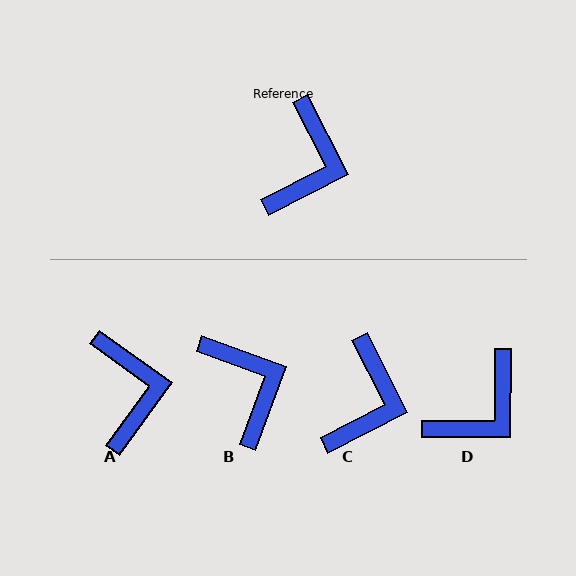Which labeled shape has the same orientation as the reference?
C.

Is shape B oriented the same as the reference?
No, it is off by about 43 degrees.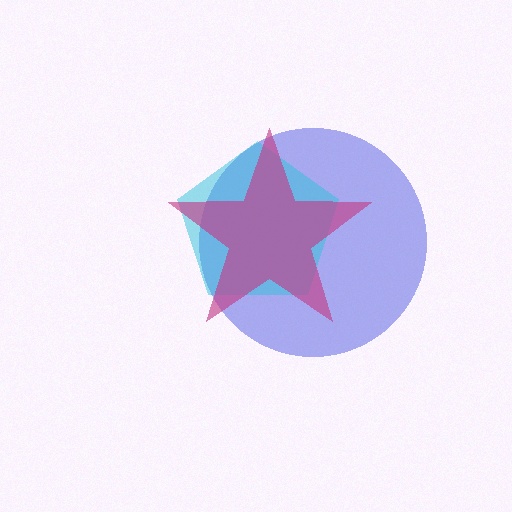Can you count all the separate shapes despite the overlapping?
Yes, there are 3 separate shapes.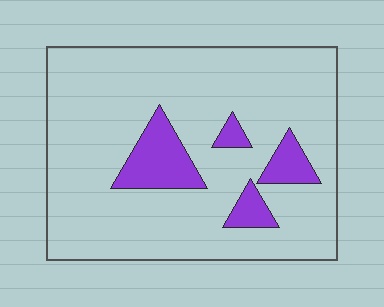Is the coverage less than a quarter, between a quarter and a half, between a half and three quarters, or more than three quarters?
Less than a quarter.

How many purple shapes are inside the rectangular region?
4.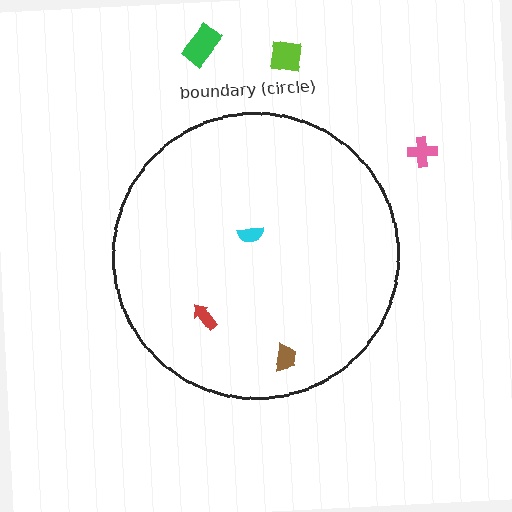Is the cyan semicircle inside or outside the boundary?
Inside.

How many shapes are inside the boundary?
3 inside, 3 outside.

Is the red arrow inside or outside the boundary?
Inside.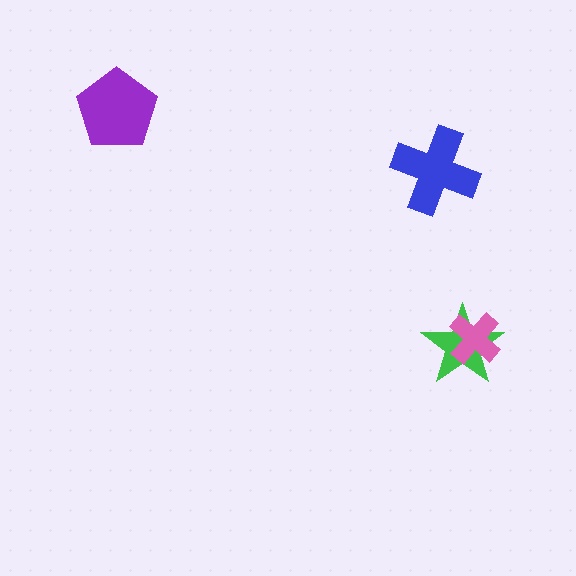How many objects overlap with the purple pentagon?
0 objects overlap with the purple pentagon.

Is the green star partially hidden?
Yes, it is partially covered by another shape.